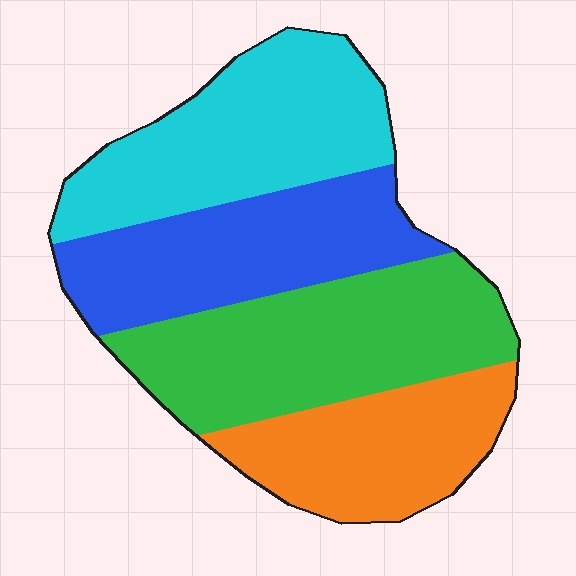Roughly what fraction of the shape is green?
Green takes up about one third (1/3) of the shape.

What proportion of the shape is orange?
Orange covers about 20% of the shape.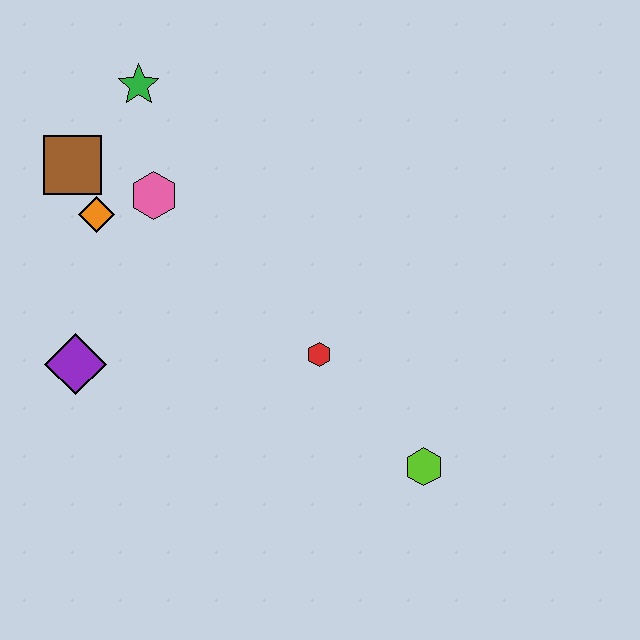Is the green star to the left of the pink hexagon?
Yes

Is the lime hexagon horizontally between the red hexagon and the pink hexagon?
No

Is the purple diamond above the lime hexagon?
Yes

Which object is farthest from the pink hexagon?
The lime hexagon is farthest from the pink hexagon.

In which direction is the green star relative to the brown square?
The green star is above the brown square.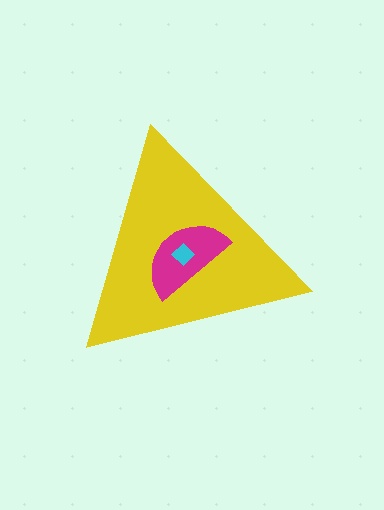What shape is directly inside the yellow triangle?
The magenta semicircle.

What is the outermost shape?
The yellow triangle.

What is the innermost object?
The cyan diamond.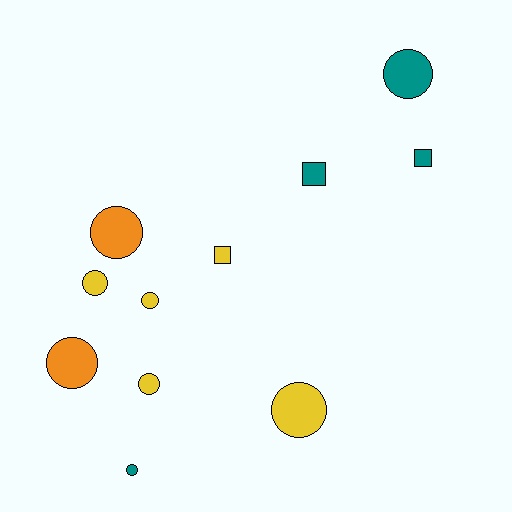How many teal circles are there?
There are 2 teal circles.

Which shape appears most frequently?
Circle, with 8 objects.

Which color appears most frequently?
Yellow, with 5 objects.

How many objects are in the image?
There are 11 objects.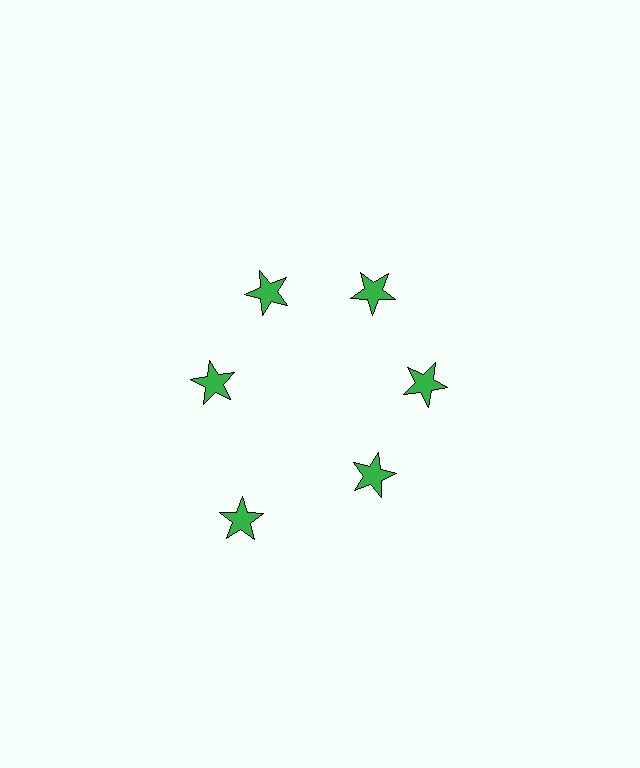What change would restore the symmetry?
The symmetry would be restored by moving it inward, back onto the ring so that all 6 stars sit at equal angles and equal distance from the center.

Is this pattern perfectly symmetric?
No. The 6 green stars are arranged in a ring, but one element near the 7 o'clock position is pushed outward from the center, breaking the 6-fold rotational symmetry.